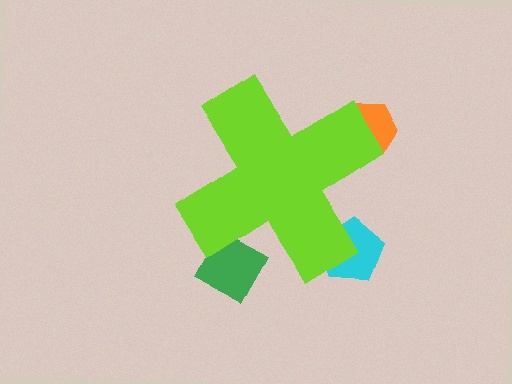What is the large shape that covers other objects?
A lime cross.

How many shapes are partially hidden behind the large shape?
3 shapes are partially hidden.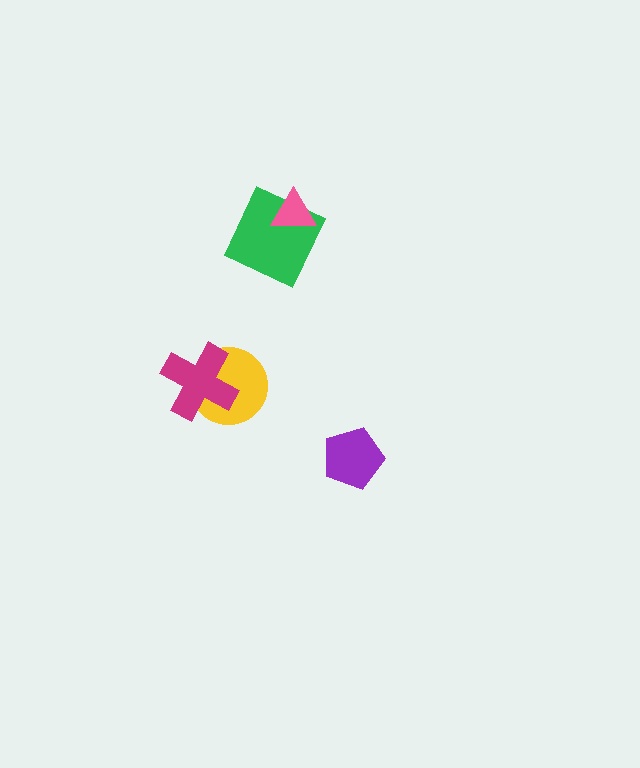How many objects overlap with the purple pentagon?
0 objects overlap with the purple pentagon.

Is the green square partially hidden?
Yes, it is partially covered by another shape.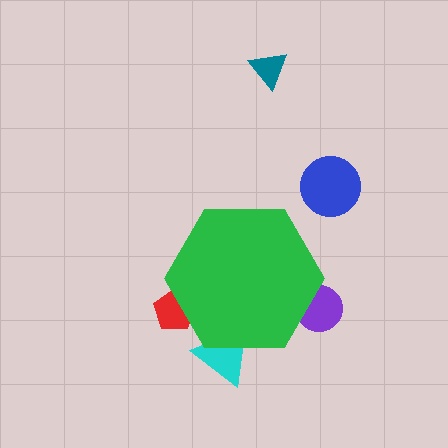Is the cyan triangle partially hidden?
Yes, the cyan triangle is partially hidden behind the green hexagon.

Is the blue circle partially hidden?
No, the blue circle is fully visible.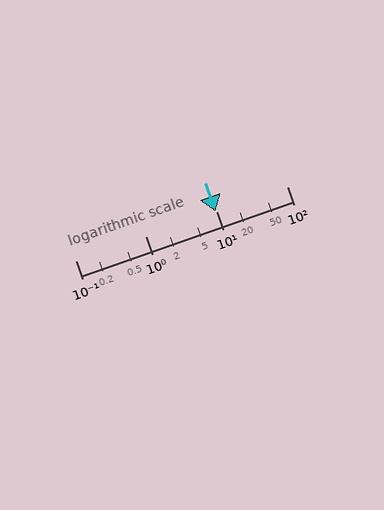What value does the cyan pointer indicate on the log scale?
The pointer indicates approximately 9.8.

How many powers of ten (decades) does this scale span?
The scale spans 3 decades, from 0.1 to 100.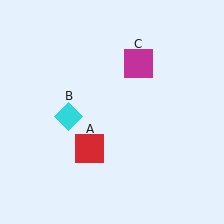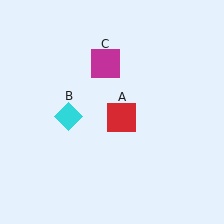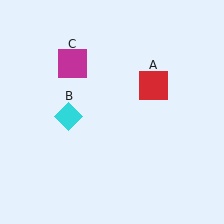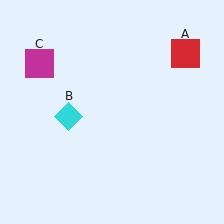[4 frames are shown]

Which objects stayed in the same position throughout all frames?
Cyan diamond (object B) remained stationary.